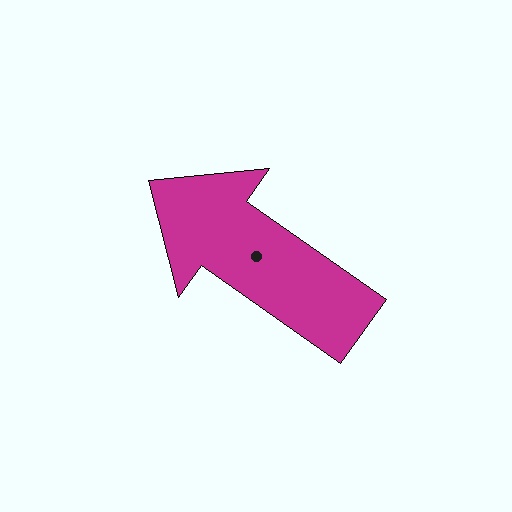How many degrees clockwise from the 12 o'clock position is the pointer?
Approximately 305 degrees.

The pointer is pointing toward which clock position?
Roughly 10 o'clock.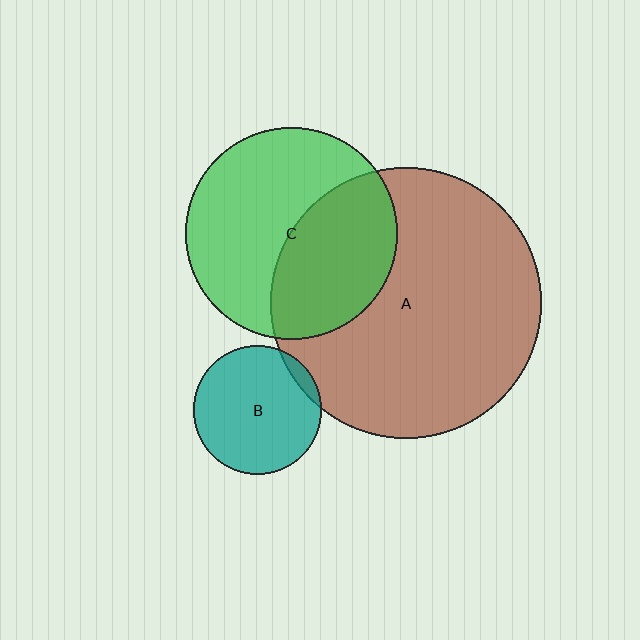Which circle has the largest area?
Circle A (brown).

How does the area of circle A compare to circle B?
Approximately 4.4 times.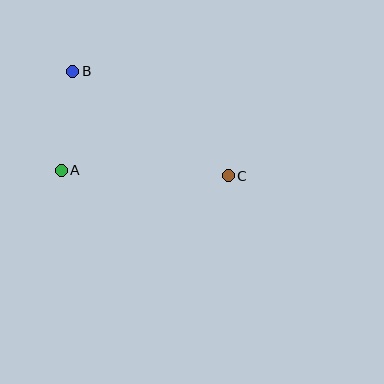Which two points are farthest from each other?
Points B and C are farthest from each other.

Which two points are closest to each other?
Points A and B are closest to each other.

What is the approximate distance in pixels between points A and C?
The distance between A and C is approximately 167 pixels.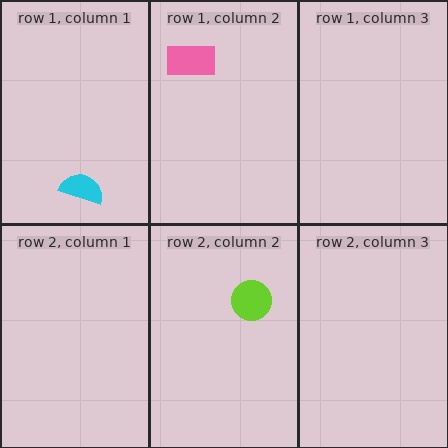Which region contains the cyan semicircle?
The row 1, column 1 region.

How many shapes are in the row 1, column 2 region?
1.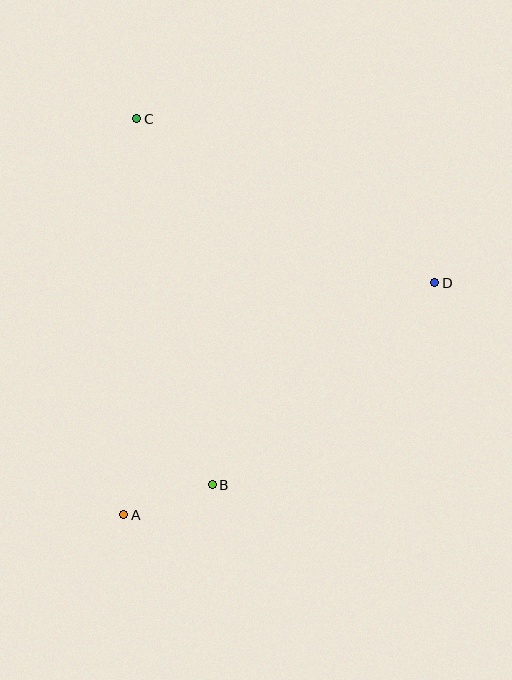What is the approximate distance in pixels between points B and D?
The distance between B and D is approximately 300 pixels.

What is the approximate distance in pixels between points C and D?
The distance between C and D is approximately 340 pixels.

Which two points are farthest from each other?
Points A and C are farthest from each other.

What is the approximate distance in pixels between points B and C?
The distance between B and C is approximately 374 pixels.